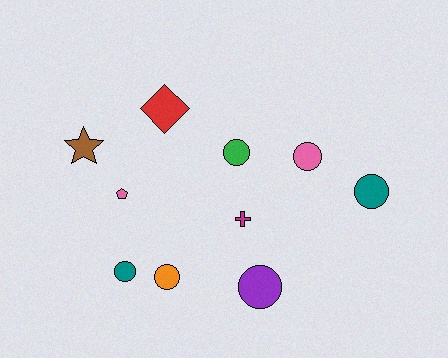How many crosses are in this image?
There is 1 cross.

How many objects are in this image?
There are 10 objects.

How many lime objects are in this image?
There are no lime objects.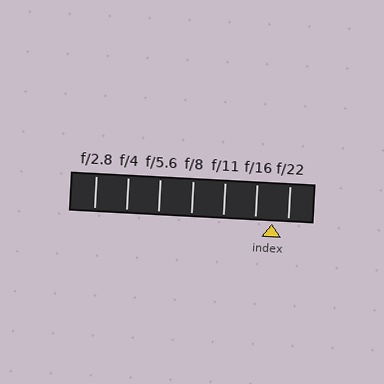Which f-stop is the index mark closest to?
The index mark is closest to f/22.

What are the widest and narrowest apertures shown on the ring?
The widest aperture shown is f/2.8 and the narrowest is f/22.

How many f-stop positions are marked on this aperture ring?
There are 7 f-stop positions marked.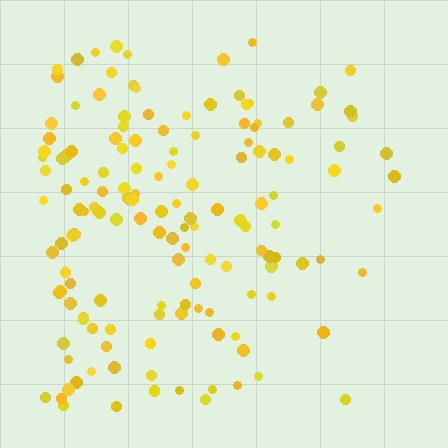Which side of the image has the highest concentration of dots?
The left.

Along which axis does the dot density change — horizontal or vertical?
Horizontal.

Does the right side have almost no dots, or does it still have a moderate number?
Still a moderate number, just noticeably fewer than the left.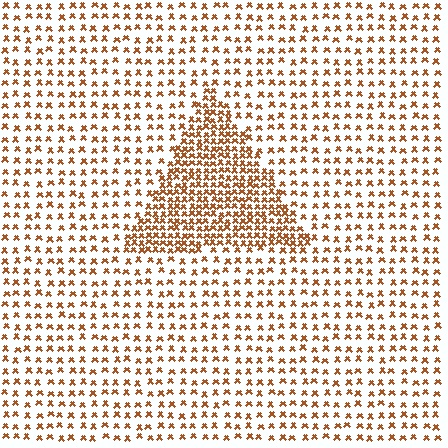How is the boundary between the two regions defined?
The boundary is defined by a change in element density (approximately 2.3x ratio). All elements are the same color, size, and shape.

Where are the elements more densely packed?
The elements are more densely packed inside the triangle boundary.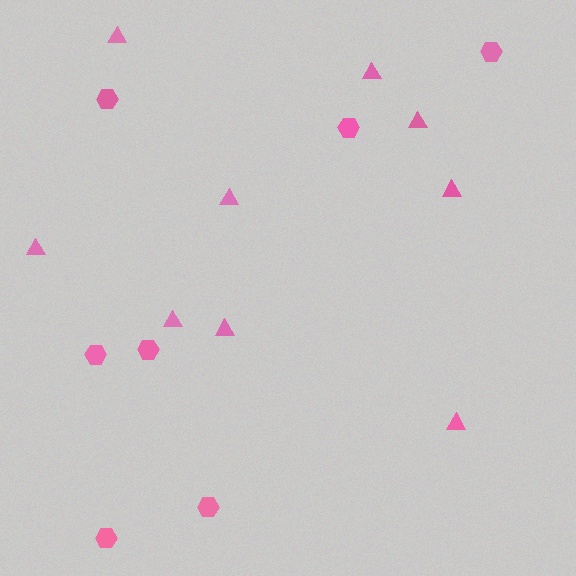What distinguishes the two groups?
There are 2 groups: one group of triangles (9) and one group of hexagons (7).